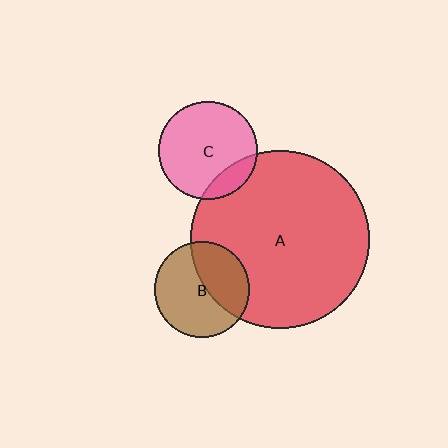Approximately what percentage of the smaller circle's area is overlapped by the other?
Approximately 15%.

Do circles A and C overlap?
Yes.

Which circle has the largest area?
Circle A (red).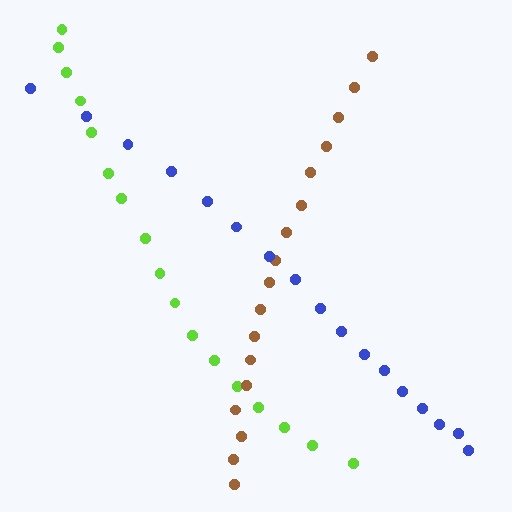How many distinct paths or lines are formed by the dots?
There are 3 distinct paths.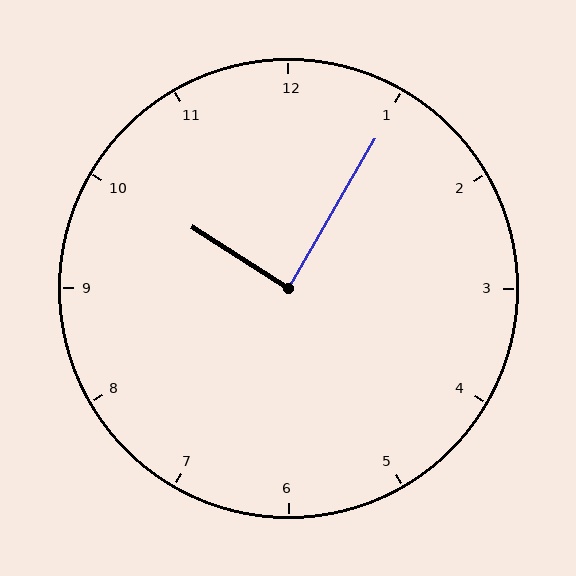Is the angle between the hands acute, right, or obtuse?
It is right.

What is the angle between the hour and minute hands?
Approximately 88 degrees.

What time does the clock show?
10:05.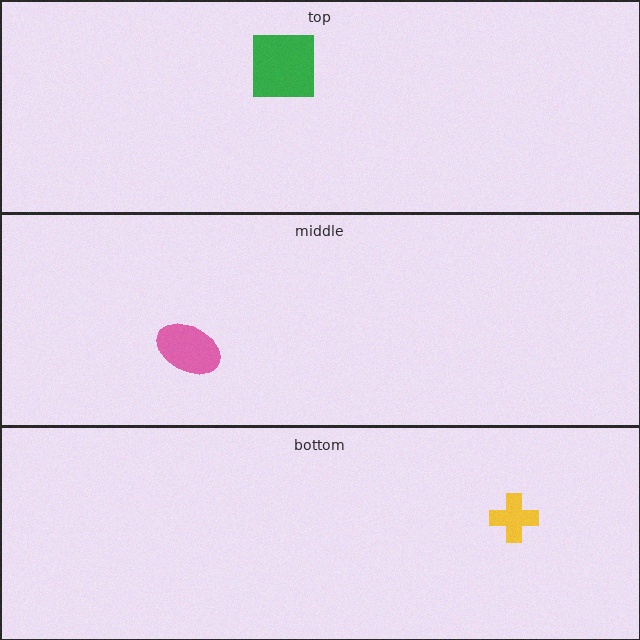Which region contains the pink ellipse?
The middle region.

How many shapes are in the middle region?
1.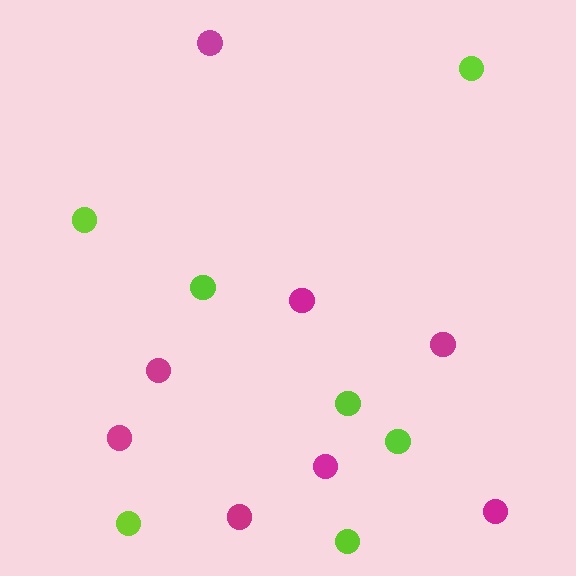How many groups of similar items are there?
There are 2 groups: one group of lime circles (7) and one group of magenta circles (8).